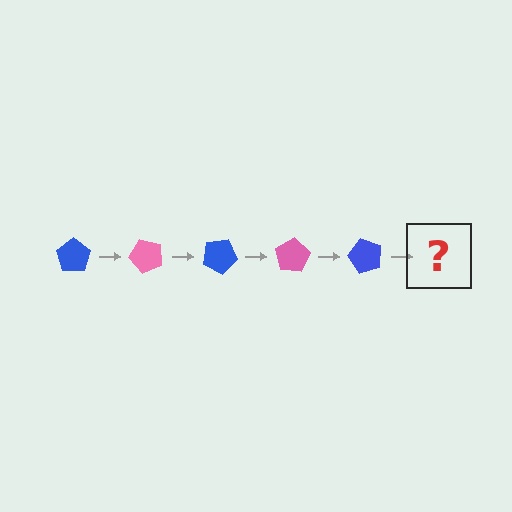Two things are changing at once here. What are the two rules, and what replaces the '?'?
The two rules are that it rotates 50 degrees each step and the color cycles through blue and pink. The '?' should be a pink pentagon, rotated 250 degrees from the start.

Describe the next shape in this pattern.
It should be a pink pentagon, rotated 250 degrees from the start.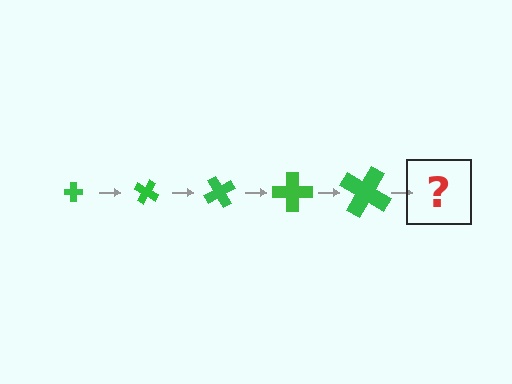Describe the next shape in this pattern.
It should be a cross, larger than the previous one and rotated 150 degrees from the start.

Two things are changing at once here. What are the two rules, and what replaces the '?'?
The two rules are that the cross grows larger each step and it rotates 30 degrees each step. The '?' should be a cross, larger than the previous one and rotated 150 degrees from the start.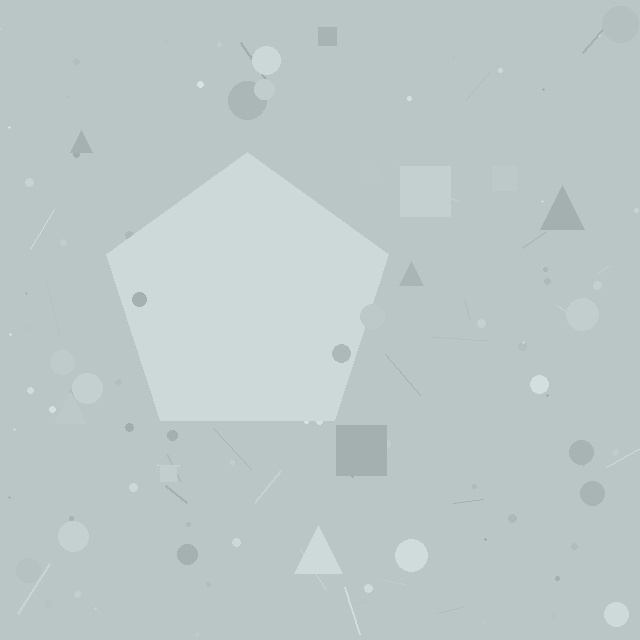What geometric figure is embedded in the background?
A pentagon is embedded in the background.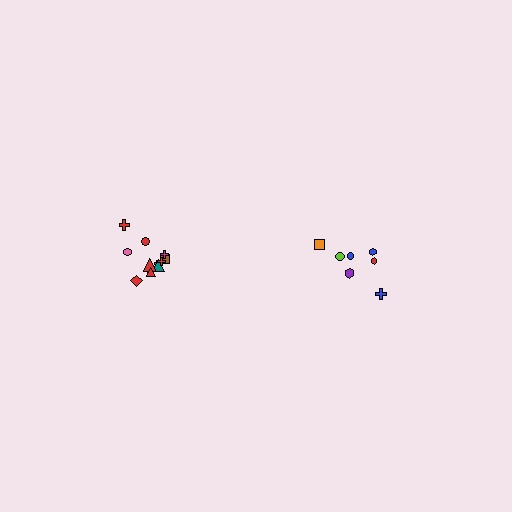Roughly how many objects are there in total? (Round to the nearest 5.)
Roughly 20 objects in total.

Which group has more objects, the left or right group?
The left group.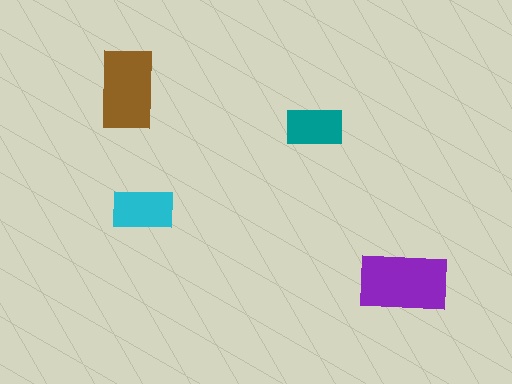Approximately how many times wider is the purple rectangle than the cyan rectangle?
About 1.5 times wider.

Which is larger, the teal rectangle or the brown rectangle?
The brown one.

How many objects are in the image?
There are 4 objects in the image.